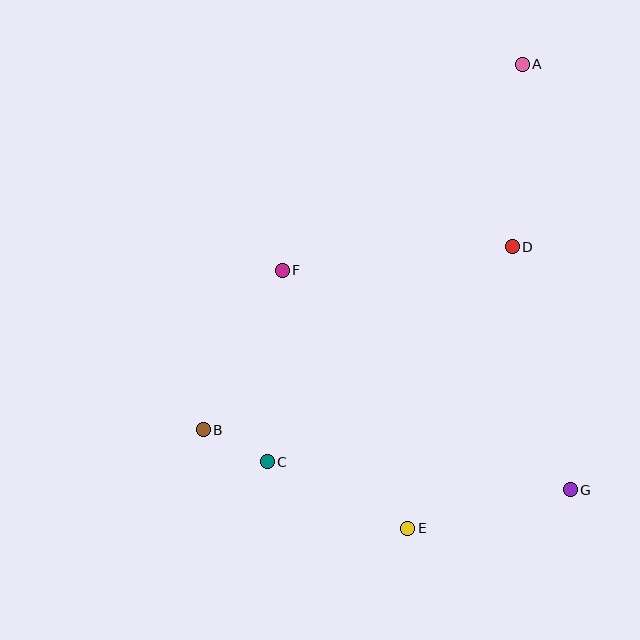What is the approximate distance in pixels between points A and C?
The distance between A and C is approximately 472 pixels.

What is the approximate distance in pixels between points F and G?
The distance between F and G is approximately 362 pixels.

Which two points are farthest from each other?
Points A and B are farthest from each other.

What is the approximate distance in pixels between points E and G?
The distance between E and G is approximately 167 pixels.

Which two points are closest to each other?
Points B and C are closest to each other.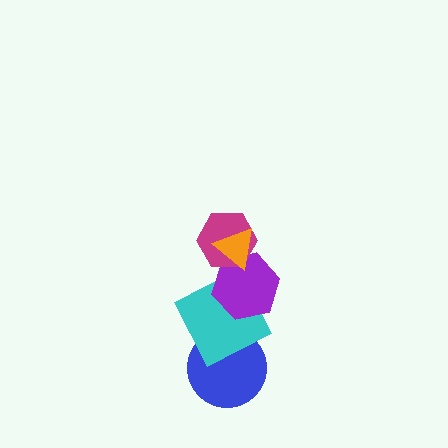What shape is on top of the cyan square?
The purple hexagon is on top of the cyan square.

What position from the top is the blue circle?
The blue circle is 5th from the top.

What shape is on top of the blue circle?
The cyan square is on top of the blue circle.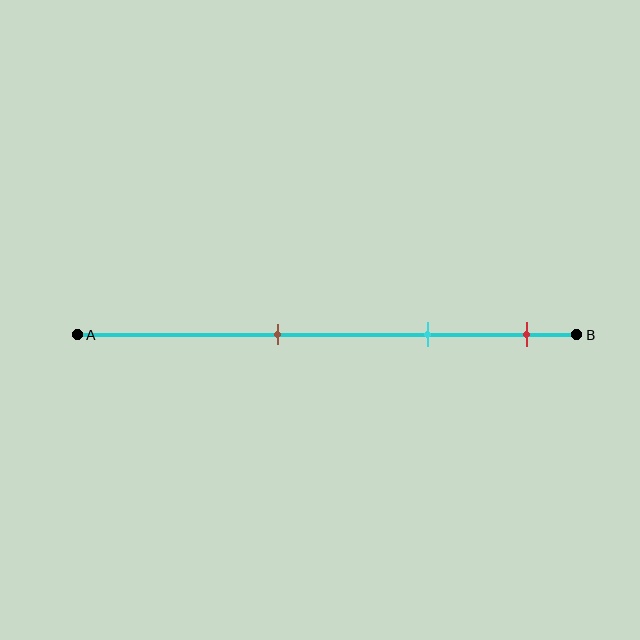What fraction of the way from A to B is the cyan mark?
The cyan mark is approximately 70% (0.7) of the way from A to B.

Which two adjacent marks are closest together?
The cyan and red marks are the closest adjacent pair.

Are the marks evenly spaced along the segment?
Yes, the marks are approximately evenly spaced.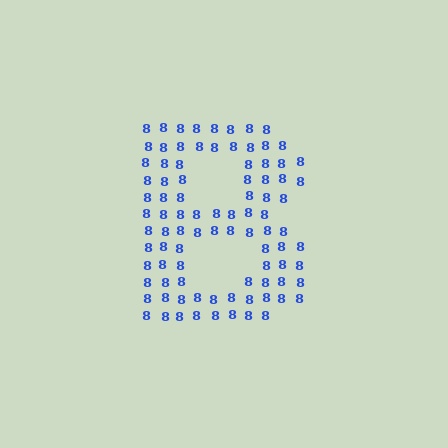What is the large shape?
The large shape is the letter B.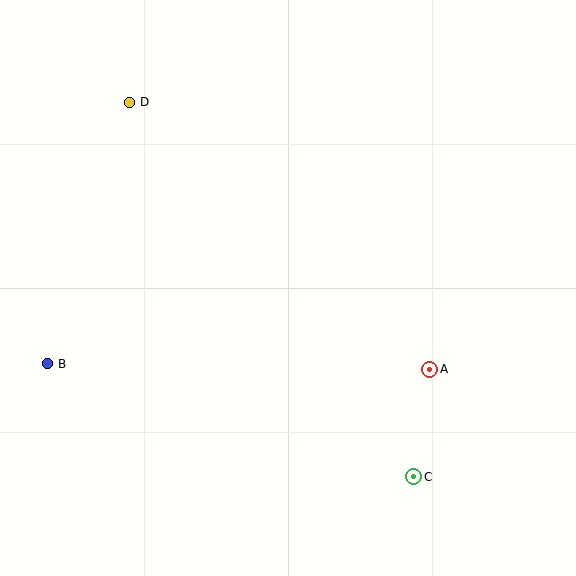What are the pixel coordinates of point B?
Point B is at (48, 364).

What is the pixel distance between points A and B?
The distance between A and B is 382 pixels.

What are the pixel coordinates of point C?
Point C is at (414, 477).